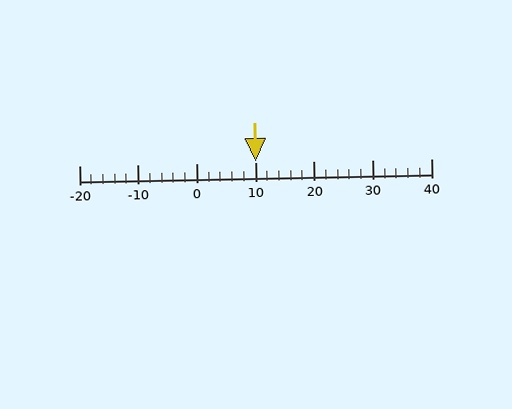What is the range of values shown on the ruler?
The ruler shows values from -20 to 40.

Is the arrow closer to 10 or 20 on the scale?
The arrow is closer to 10.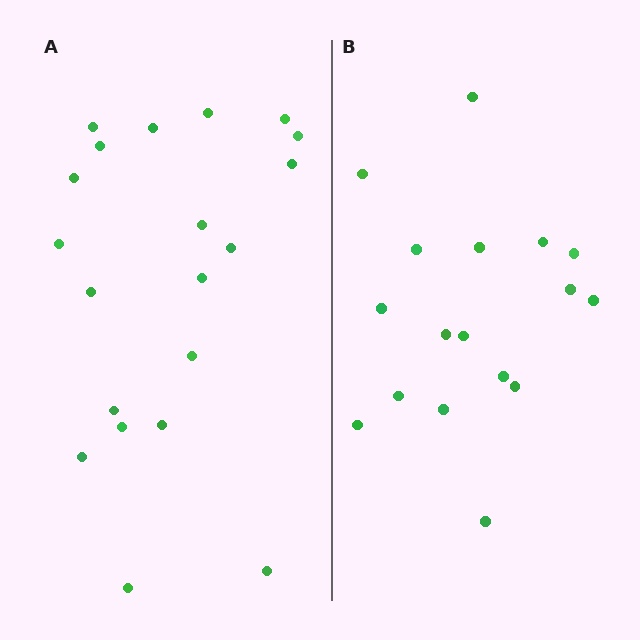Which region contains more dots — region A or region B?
Region A (the left region) has more dots.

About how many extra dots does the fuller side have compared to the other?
Region A has just a few more — roughly 2 or 3 more dots than region B.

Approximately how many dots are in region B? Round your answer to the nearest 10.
About 20 dots. (The exact count is 17, which rounds to 20.)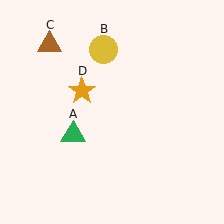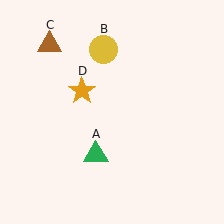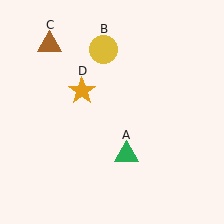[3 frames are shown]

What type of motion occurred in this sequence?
The green triangle (object A) rotated counterclockwise around the center of the scene.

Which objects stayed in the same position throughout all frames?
Yellow circle (object B) and brown triangle (object C) and orange star (object D) remained stationary.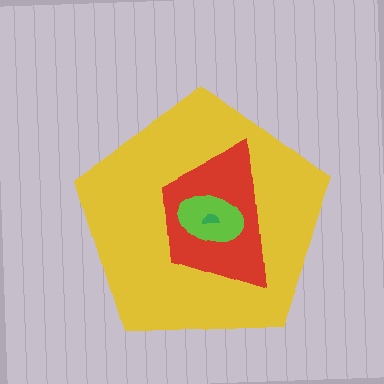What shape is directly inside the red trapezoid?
The lime ellipse.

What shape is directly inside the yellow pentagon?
The red trapezoid.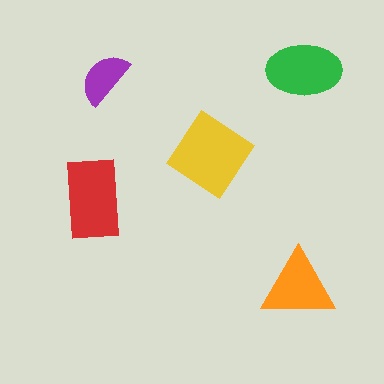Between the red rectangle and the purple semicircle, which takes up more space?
The red rectangle.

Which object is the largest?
The yellow diamond.